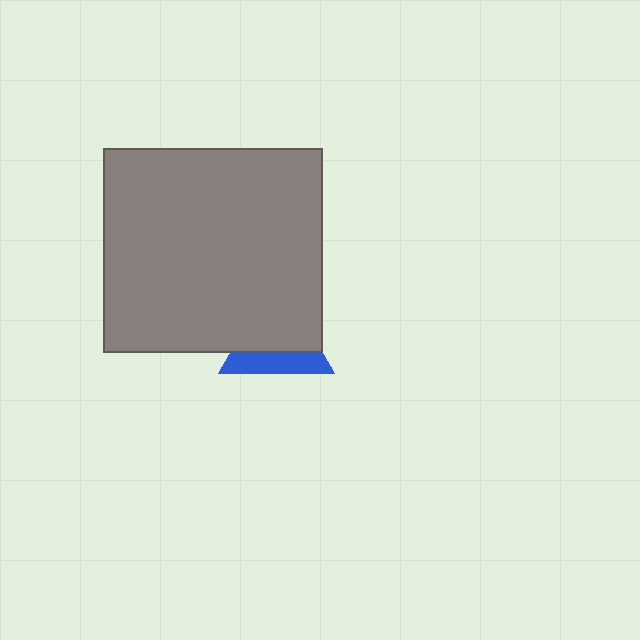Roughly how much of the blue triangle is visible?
A small part of it is visible (roughly 36%).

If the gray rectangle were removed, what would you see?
You would see the complete blue triangle.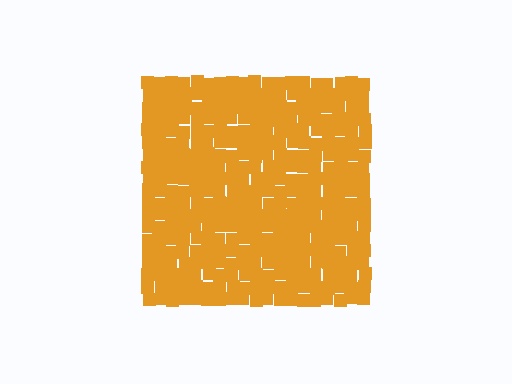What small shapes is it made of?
It is made of small squares.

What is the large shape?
The large shape is a square.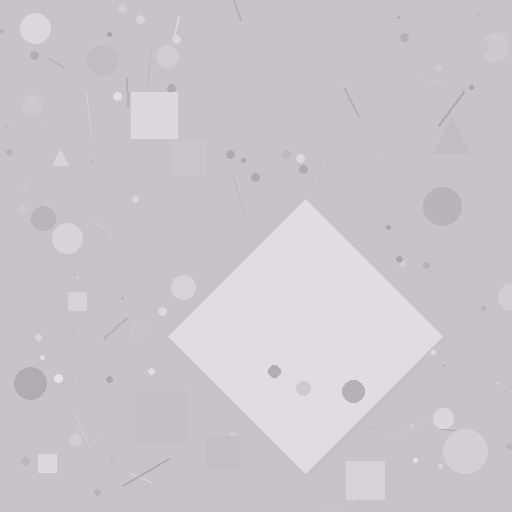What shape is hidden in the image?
A diamond is hidden in the image.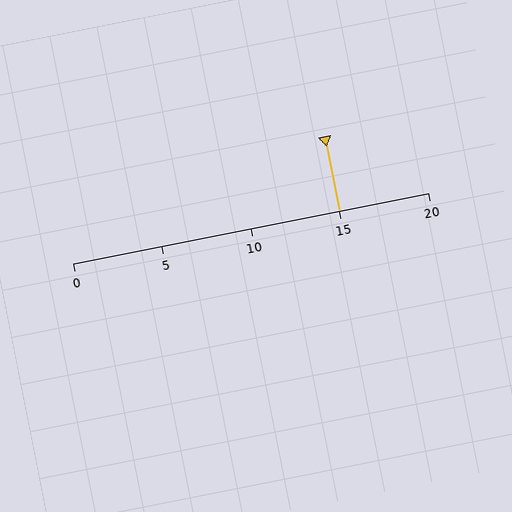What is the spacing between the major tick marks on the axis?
The major ticks are spaced 5 apart.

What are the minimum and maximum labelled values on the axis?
The axis runs from 0 to 20.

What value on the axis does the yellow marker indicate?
The marker indicates approximately 15.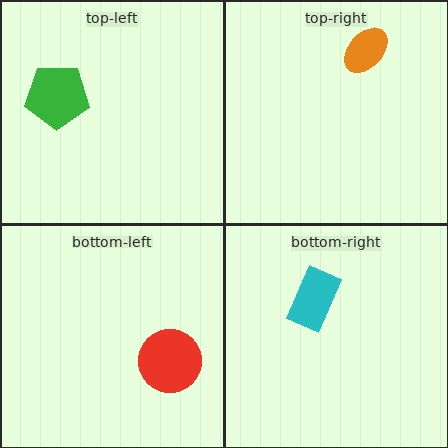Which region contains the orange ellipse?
The top-right region.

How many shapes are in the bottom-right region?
1.